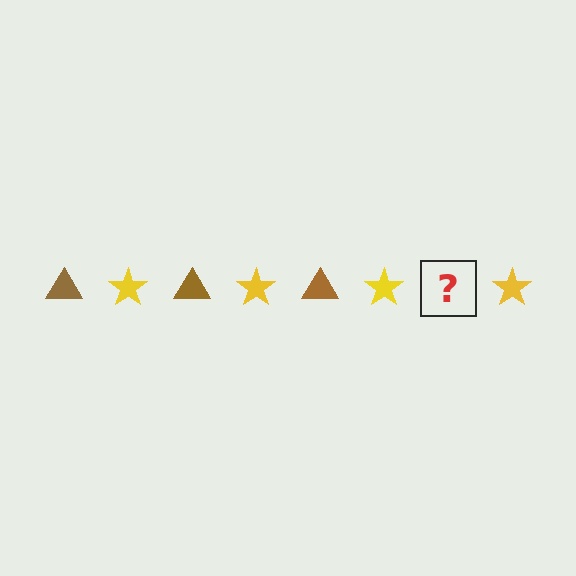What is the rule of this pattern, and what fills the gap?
The rule is that the pattern alternates between brown triangle and yellow star. The gap should be filled with a brown triangle.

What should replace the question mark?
The question mark should be replaced with a brown triangle.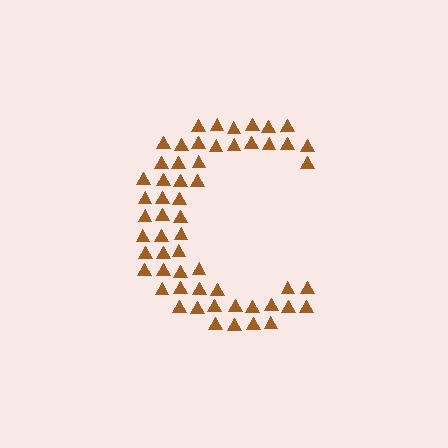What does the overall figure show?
The overall figure shows the letter C.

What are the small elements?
The small elements are triangles.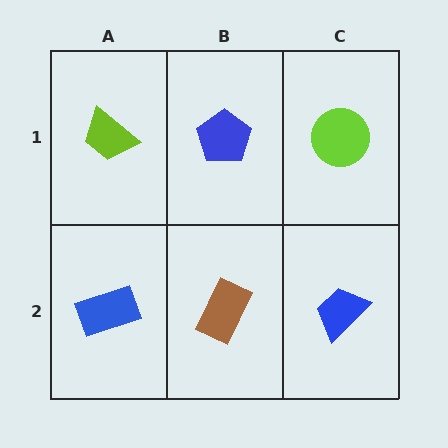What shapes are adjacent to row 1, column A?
A blue rectangle (row 2, column A), a blue pentagon (row 1, column B).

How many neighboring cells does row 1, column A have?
2.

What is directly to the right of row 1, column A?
A blue pentagon.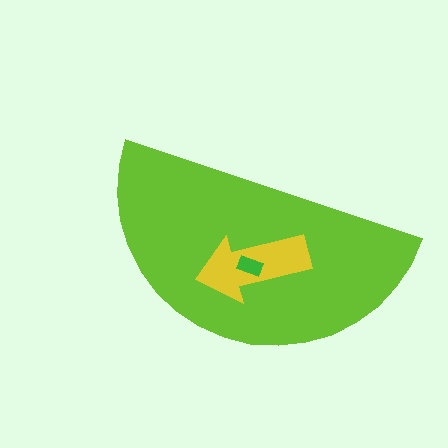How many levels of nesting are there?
3.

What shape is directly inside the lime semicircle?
The yellow arrow.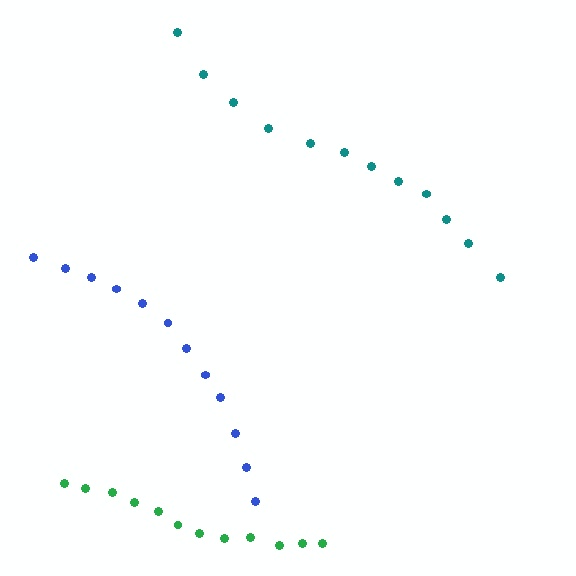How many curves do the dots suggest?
There are 3 distinct paths.